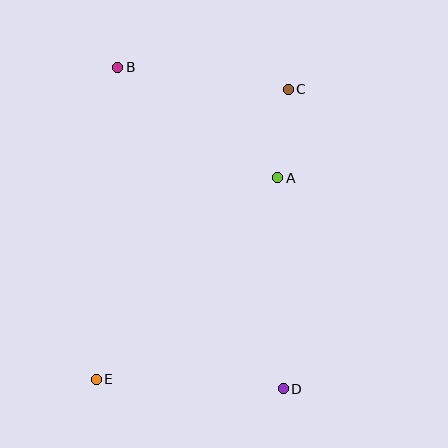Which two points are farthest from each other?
Points B and D are farthest from each other.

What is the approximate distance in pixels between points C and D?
The distance between C and D is approximately 300 pixels.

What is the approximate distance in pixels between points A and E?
The distance between A and E is approximately 271 pixels.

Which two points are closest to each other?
Points A and C are closest to each other.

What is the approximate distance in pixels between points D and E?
The distance between D and E is approximately 187 pixels.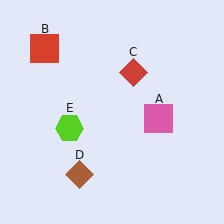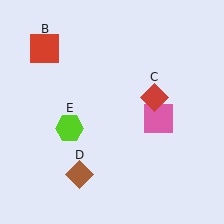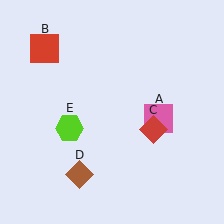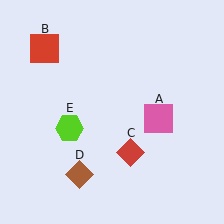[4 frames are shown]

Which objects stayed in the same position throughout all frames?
Pink square (object A) and red square (object B) and brown diamond (object D) and lime hexagon (object E) remained stationary.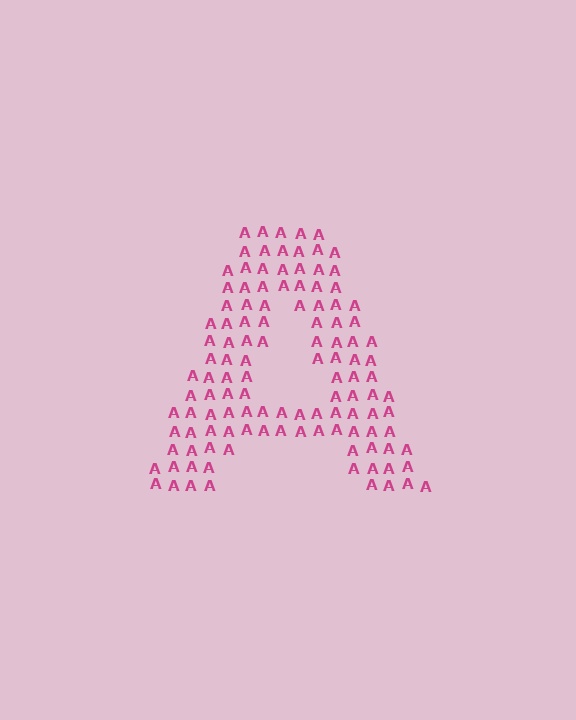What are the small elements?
The small elements are letter A's.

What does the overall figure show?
The overall figure shows the letter A.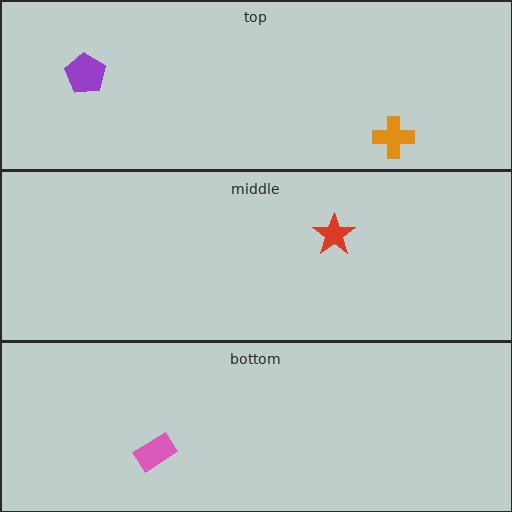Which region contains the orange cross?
The top region.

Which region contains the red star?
The middle region.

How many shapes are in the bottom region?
1.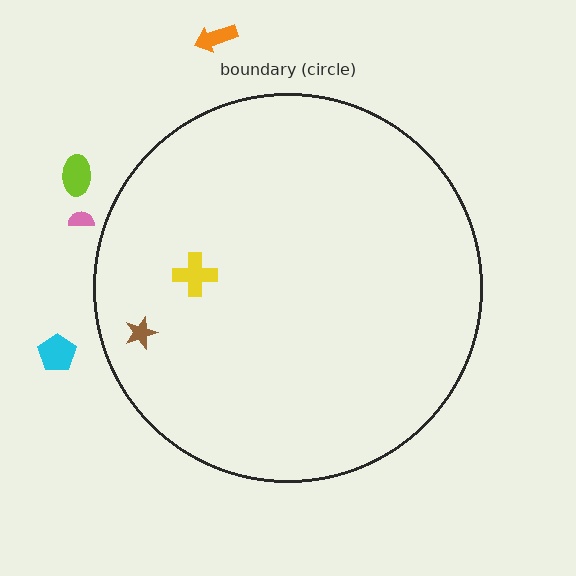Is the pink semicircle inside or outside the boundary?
Outside.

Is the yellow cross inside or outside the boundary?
Inside.